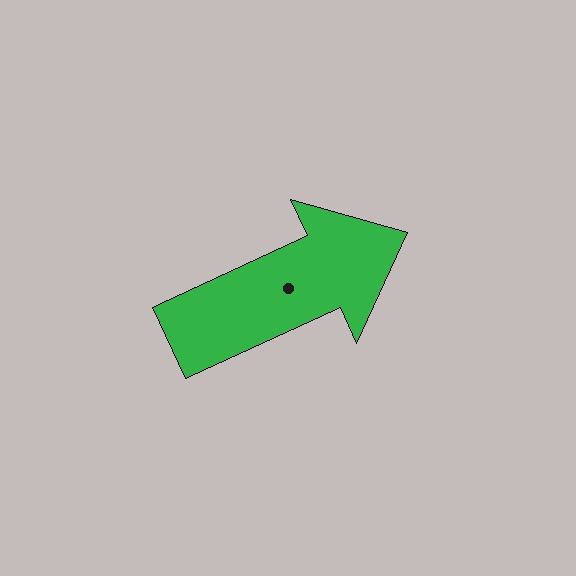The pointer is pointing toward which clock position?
Roughly 2 o'clock.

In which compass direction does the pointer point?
Northeast.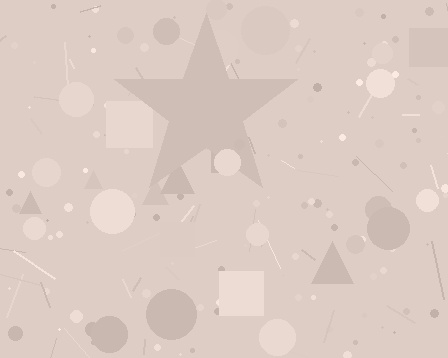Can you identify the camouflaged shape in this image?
The camouflaged shape is a star.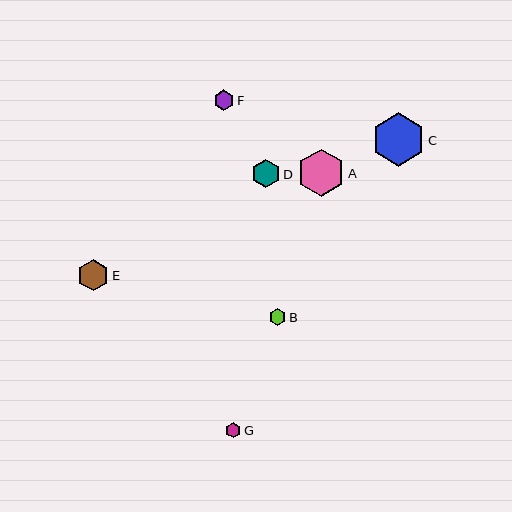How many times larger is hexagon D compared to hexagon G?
Hexagon D is approximately 1.9 times the size of hexagon G.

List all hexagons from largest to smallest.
From largest to smallest: C, A, E, D, F, B, G.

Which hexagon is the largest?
Hexagon C is the largest with a size of approximately 53 pixels.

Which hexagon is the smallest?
Hexagon G is the smallest with a size of approximately 15 pixels.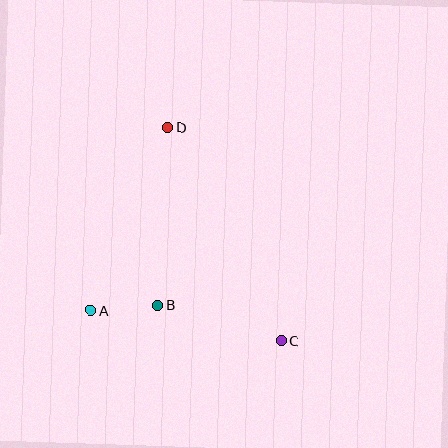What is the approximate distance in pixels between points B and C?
The distance between B and C is approximately 128 pixels.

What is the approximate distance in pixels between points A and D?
The distance between A and D is approximately 199 pixels.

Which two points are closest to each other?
Points A and B are closest to each other.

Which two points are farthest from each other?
Points C and D are farthest from each other.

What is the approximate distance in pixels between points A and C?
The distance between A and C is approximately 193 pixels.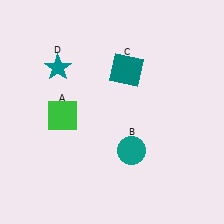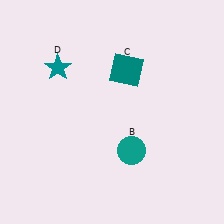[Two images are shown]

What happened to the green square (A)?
The green square (A) was removed in Image 2. It was in the bottom-left area of Image 1.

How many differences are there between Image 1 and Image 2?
There is 1 difference between the two images.